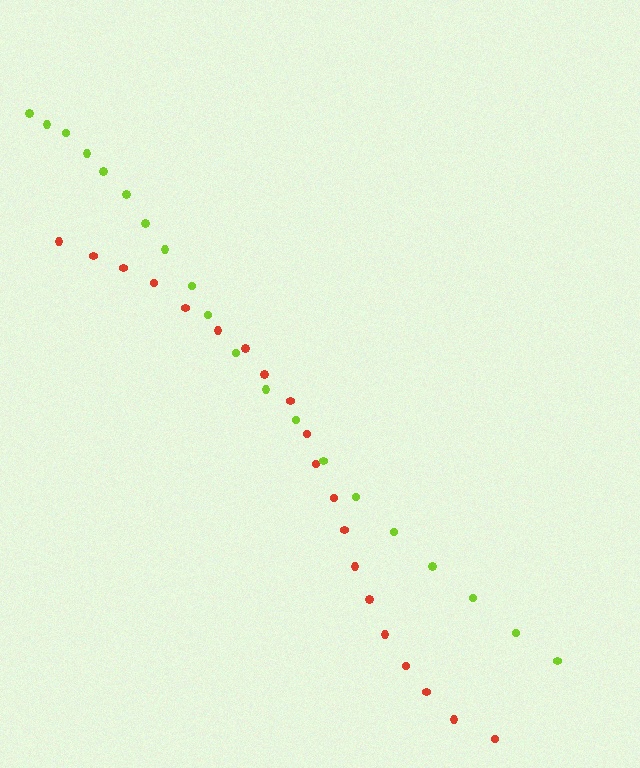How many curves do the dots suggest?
There are 2 distinct paths.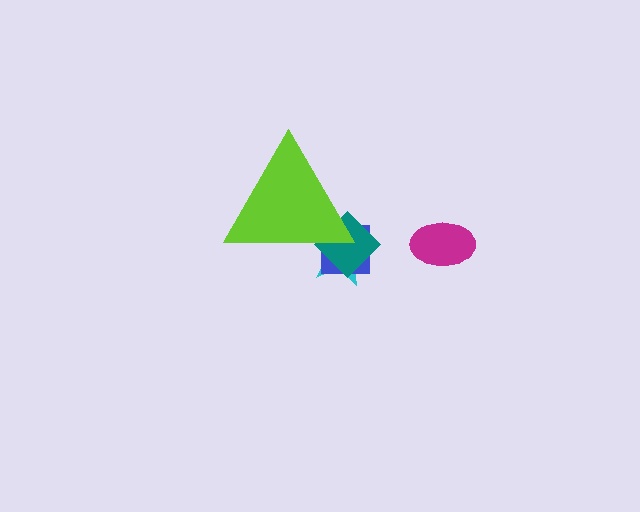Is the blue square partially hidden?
Yes, the blue square is partially hidden behind the lime triangle.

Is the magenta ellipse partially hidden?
No, the magenta ellipse is fully visible.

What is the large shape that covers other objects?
A lime triangle.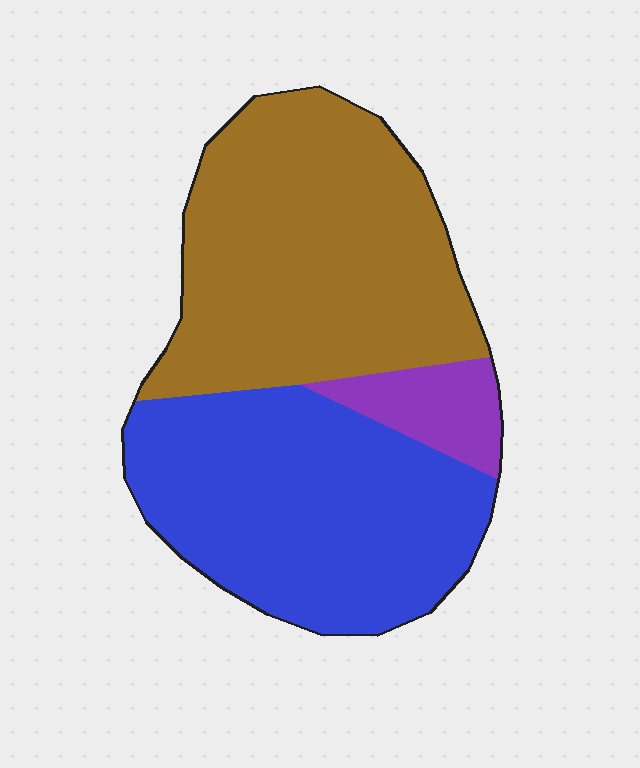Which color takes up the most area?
Brown, at roughly 50%.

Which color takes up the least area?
Purple, at roughly 10%.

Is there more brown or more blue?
Brown.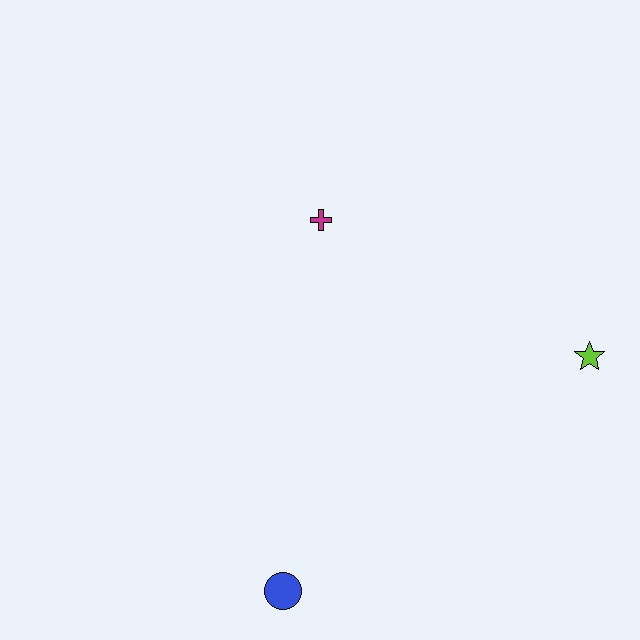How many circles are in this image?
There is 1 circle.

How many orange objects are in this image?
There are no orange objects.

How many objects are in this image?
There are 3 objects.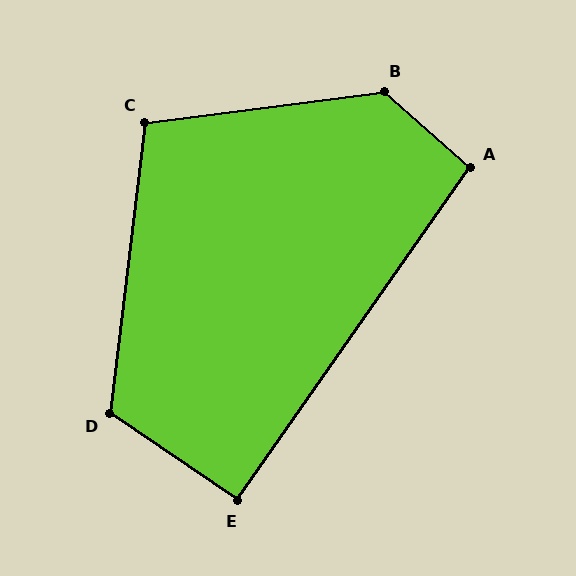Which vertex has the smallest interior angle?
E, at approximately 91 degrees.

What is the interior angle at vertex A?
Approximately 96 degrees (obtuse).